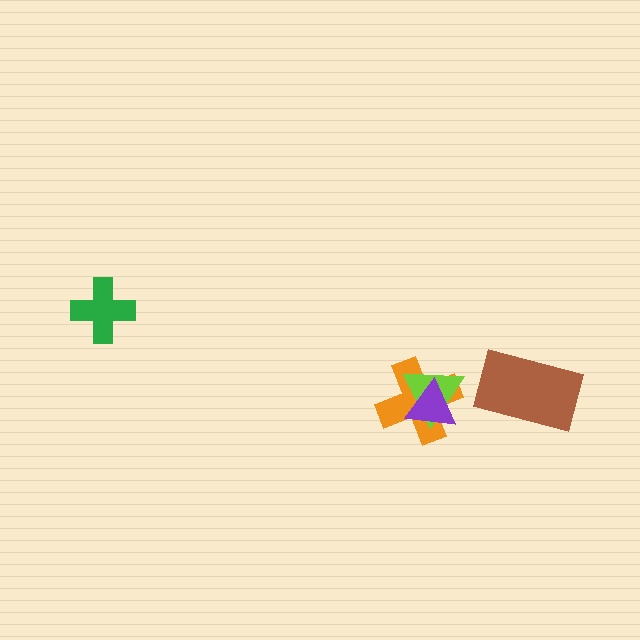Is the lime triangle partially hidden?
Yes, it is partially covered by another shape.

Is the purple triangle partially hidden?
No, no other shape covers it.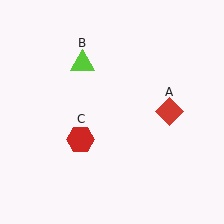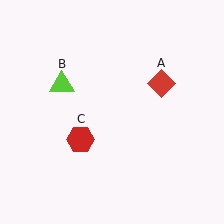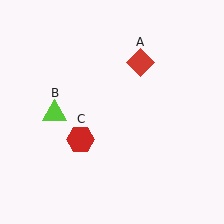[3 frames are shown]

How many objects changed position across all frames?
2 objects changed position: red diamond (object A), lime triangle (object B).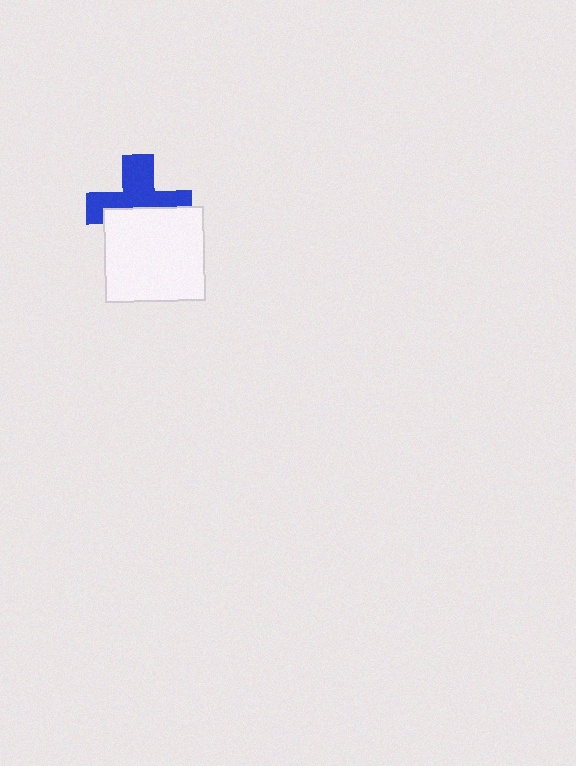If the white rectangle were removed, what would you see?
You would see the complete blue cross.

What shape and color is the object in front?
The object in front is a white rectangle.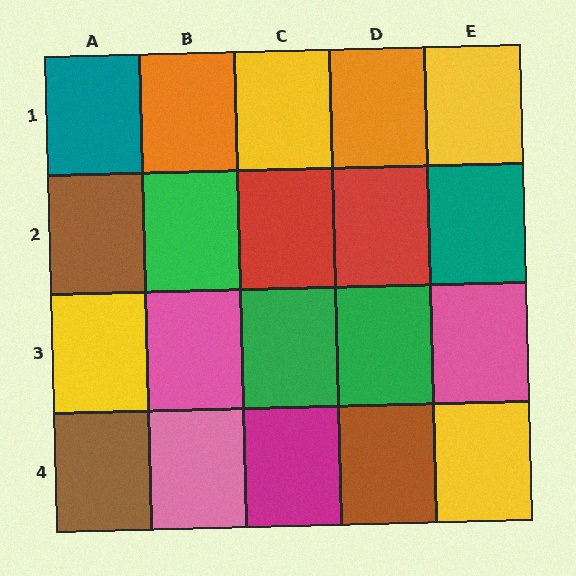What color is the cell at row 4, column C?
Magenta.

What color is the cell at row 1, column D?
Orange.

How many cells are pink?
3 cells are pink.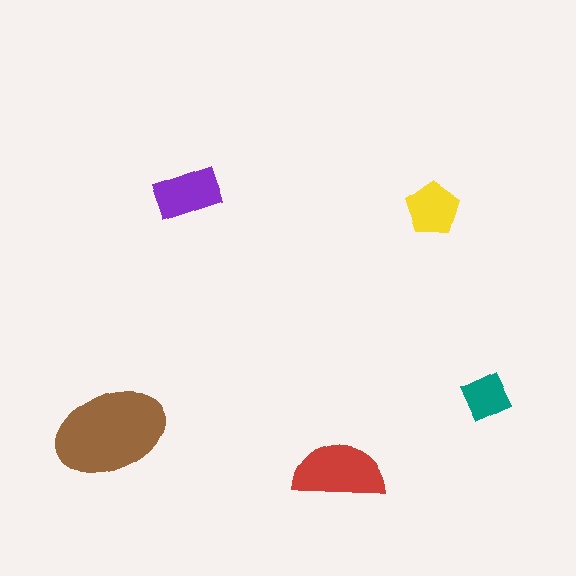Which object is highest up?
The purple rectangle is topmost.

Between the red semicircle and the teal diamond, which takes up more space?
The red semicircle.